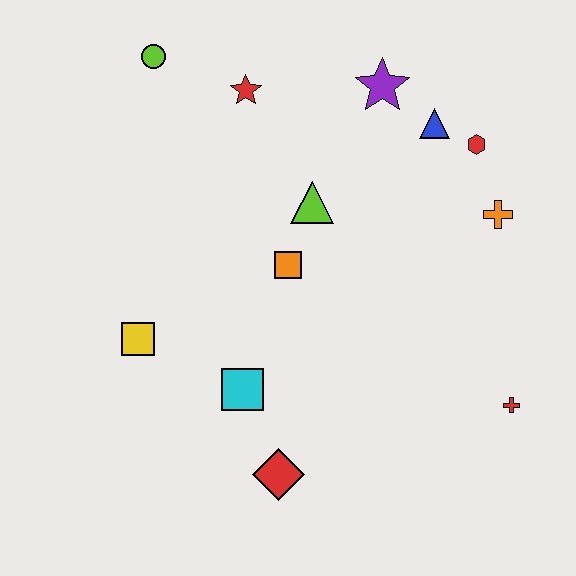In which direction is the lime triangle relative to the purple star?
The lime triangle is below the purple star.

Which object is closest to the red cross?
The orange cross is closest to the red cross.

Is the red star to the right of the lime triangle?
No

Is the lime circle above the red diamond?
Yes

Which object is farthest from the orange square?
The red cross is farthest from the orange square.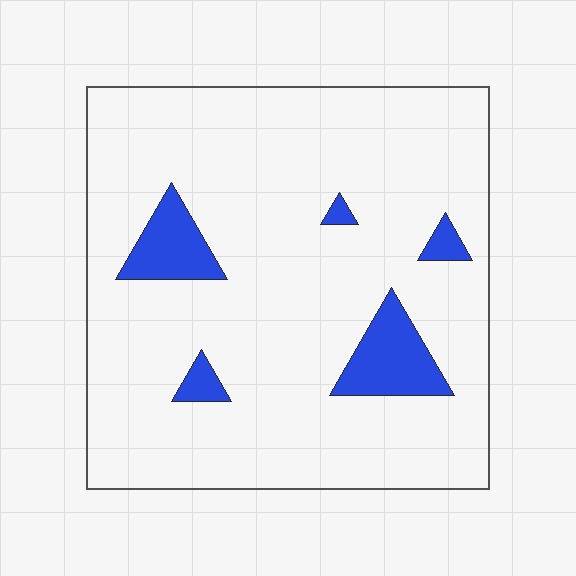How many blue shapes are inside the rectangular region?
5.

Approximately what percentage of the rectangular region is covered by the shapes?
Approximately 10%.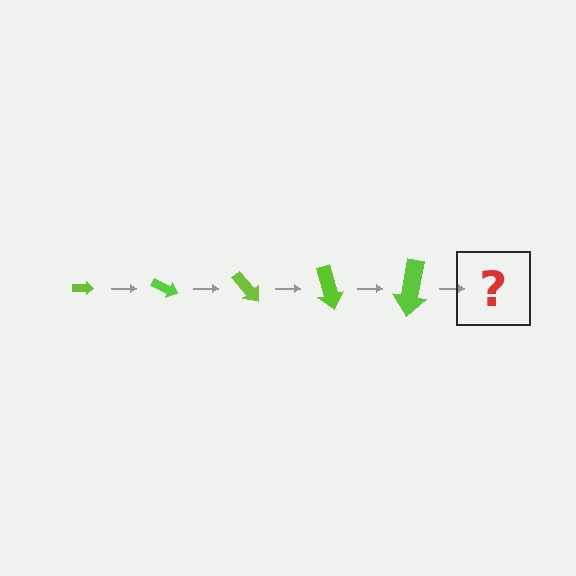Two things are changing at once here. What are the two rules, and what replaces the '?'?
The two rules are that the arrow grows larger each step and it rotates 25 degrees each step. The '?' should be an arrow, larger than the previous one and rotated 125 degrees from the start.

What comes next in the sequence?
The next element should be an arrow, larger than the previous one and rotated 125 degrees from the start.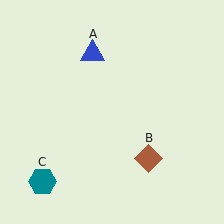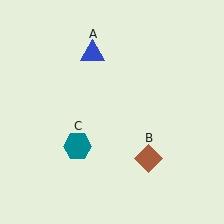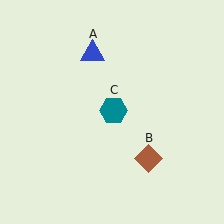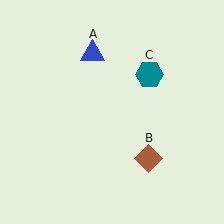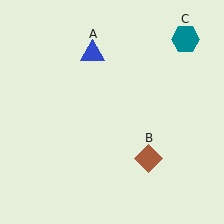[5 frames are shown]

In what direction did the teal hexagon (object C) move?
The teal hexagon (object C) moved up and to the right.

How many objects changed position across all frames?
1 object changed position: teal hexagon (object C).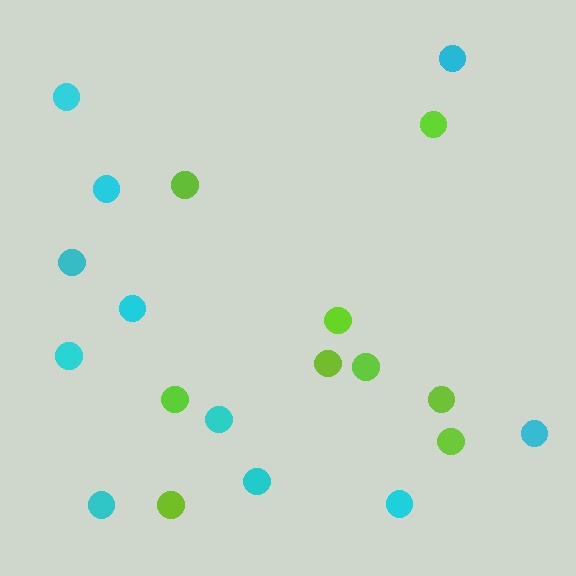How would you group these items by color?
There are 2 groups: one group of lime circles (9) and one group of cyan circles (11).